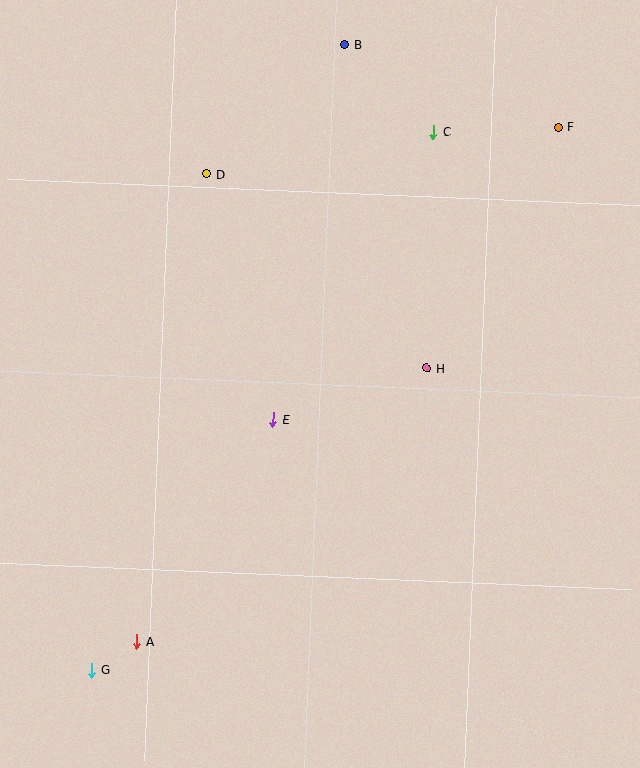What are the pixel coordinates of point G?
Point G is at (92, 670).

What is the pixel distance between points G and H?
The distance between G and H is 451 pixels.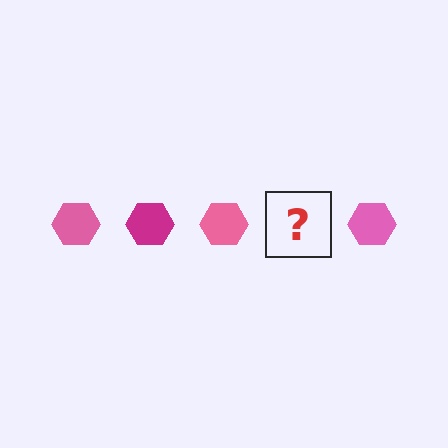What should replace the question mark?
The question mark should be replaced with a magenta hexagon.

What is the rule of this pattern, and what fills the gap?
The rule is that the pattern cycles through pink, magenta hexagons. The gap should be filled with a magenta hexagon.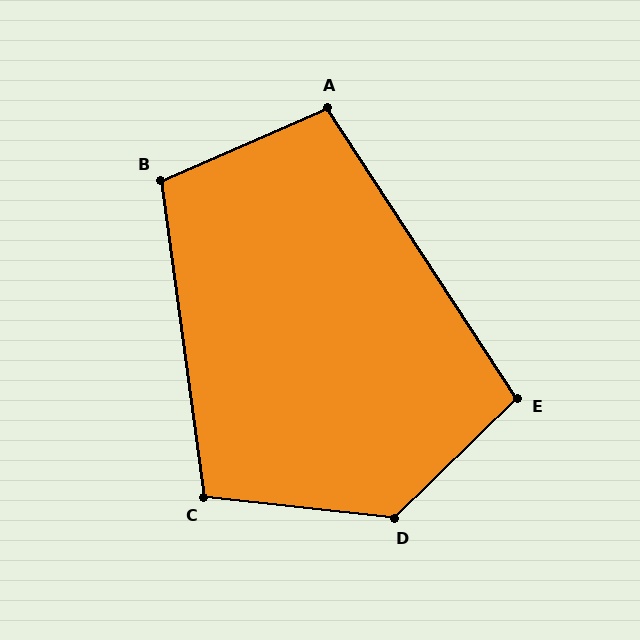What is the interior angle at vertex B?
Approximately 106 degrees (obtuse).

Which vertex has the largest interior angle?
D, at approximately 129 degrees.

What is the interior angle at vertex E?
Approximately 101 degrees (obtuse).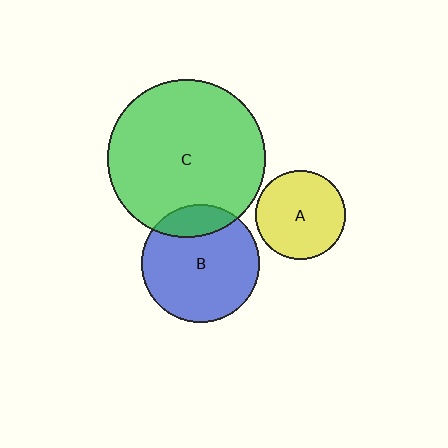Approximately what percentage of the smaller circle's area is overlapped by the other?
Approximately 20%.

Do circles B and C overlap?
Yes.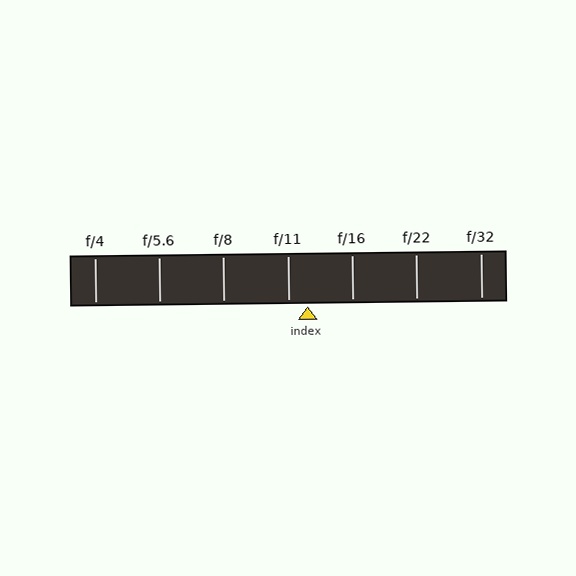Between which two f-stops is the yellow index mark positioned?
The index mark is between f/11 and f/16.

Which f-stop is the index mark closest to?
The index mark is closest to f/11.